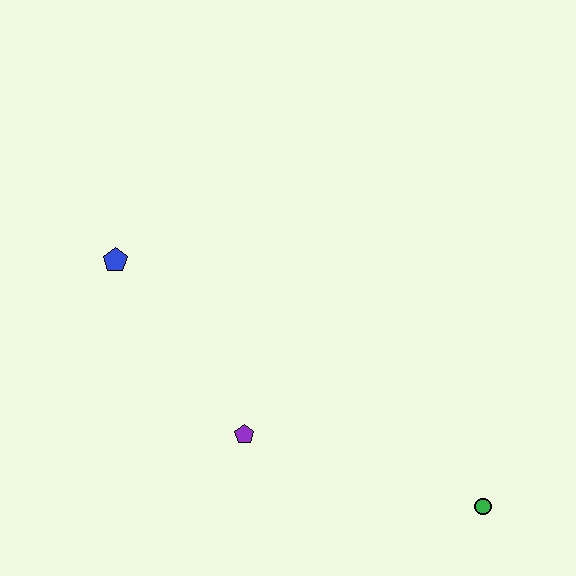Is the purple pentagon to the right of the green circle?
No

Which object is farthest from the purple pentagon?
The green circle is farthest from the purple pentagon.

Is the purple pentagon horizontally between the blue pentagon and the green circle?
Yes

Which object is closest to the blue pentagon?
The purple pentagon is closest to the blue pentagon.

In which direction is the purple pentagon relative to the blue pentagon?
The purple pentagon is below the blue pentagon.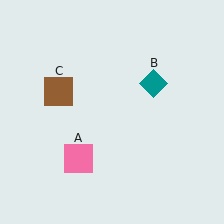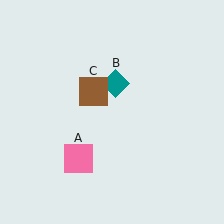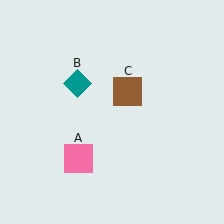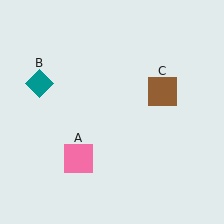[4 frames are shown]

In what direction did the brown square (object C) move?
The brown square (object C) moved right.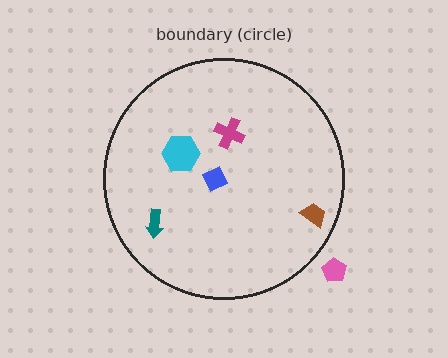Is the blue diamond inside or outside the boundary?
Inside.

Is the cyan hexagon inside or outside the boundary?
Inside.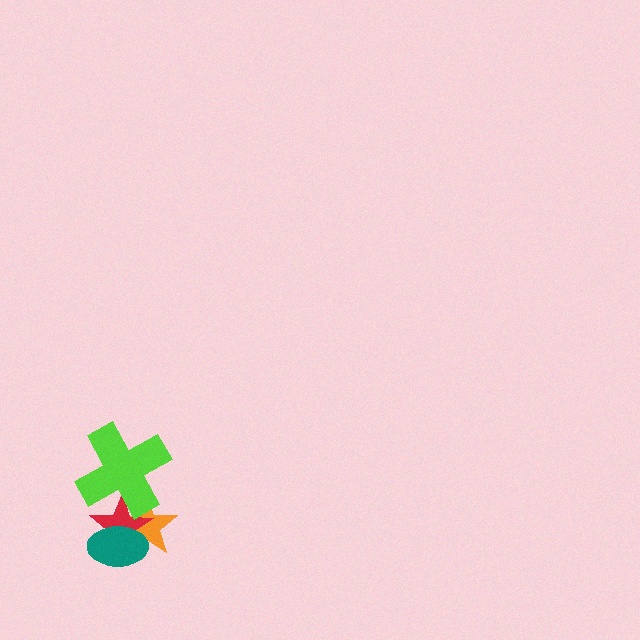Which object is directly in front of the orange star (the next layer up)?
The red star is directly in front of the orange star.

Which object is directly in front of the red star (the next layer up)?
The teal ellipse is directly in front of the red star.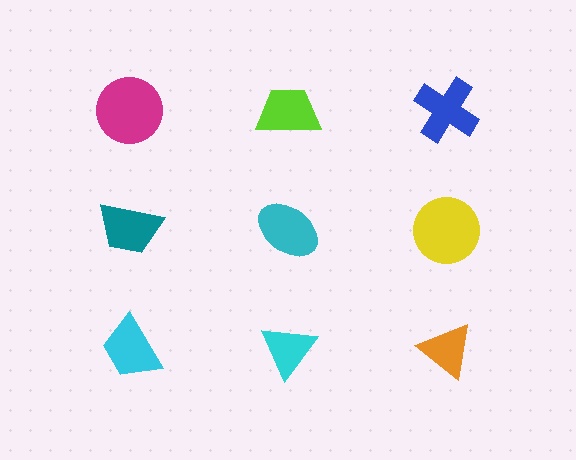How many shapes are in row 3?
3 shapes.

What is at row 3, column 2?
A cyan triangle.